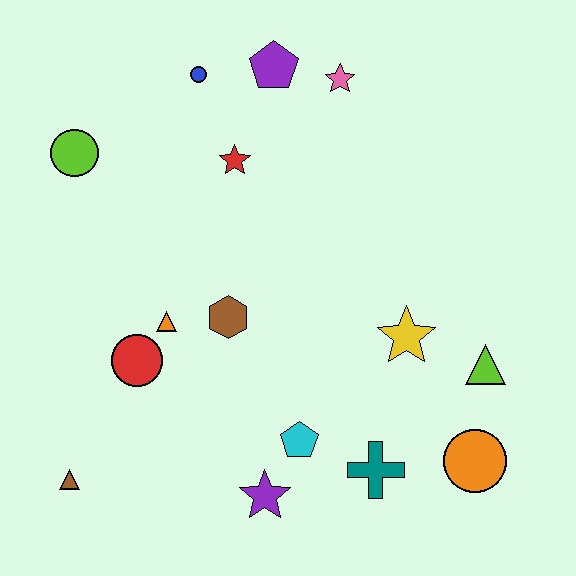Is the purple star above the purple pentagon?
No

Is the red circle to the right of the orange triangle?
No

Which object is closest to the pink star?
The purple pentagon is closest to the pink star.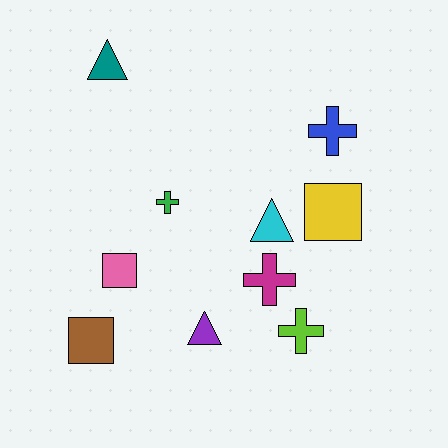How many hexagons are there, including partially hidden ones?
There are no hexagons.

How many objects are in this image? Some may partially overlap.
There are 10 objects.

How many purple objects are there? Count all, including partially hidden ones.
There is 1 purple object.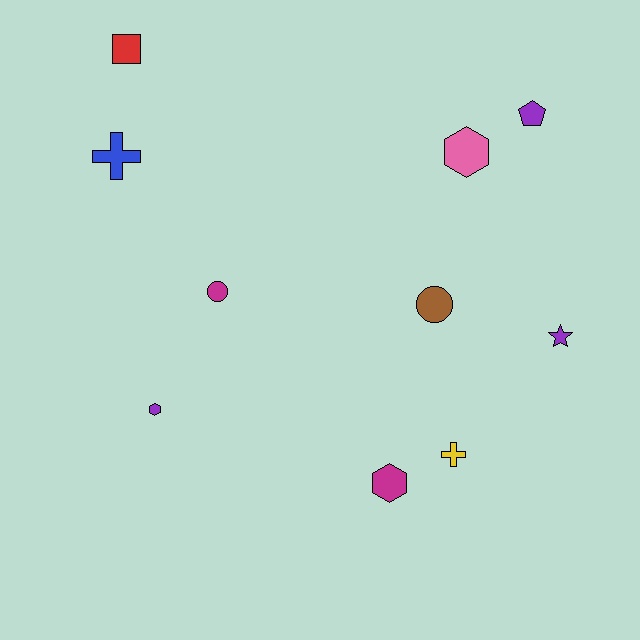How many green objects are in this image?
There are no green objects.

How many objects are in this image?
There are 10 objects.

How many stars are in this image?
There is 1 star.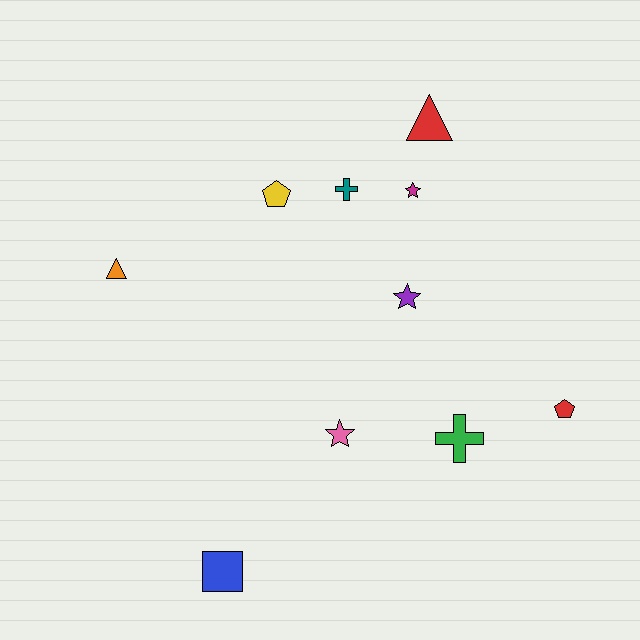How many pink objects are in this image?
There is 1 pink object.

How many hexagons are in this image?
There are no hexagons.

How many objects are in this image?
There are 10 objects.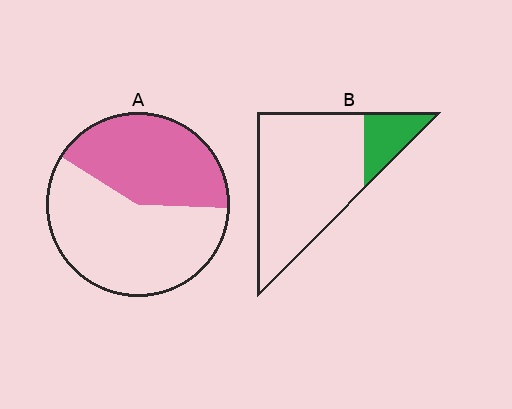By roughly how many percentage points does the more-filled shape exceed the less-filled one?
By roughly 25 percentage points (A over B).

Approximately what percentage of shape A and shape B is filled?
A is approximately 40% and B is approximately 20%.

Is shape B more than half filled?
No.